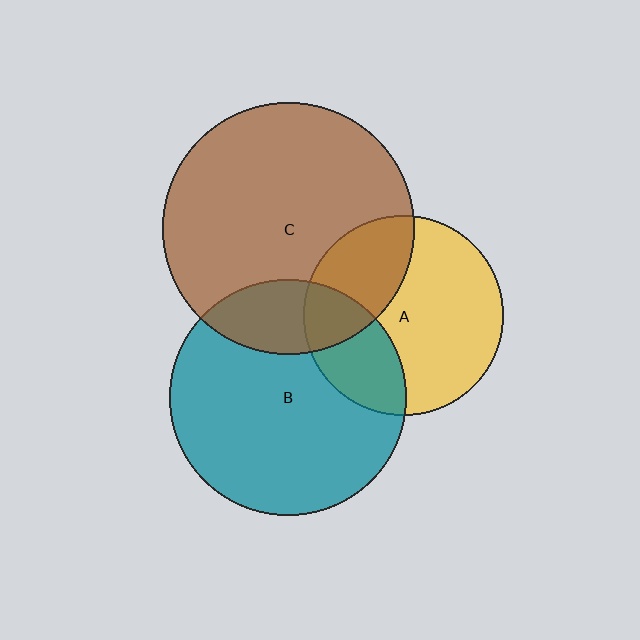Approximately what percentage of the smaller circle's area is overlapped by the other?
Approximately 30%.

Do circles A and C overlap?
Yes.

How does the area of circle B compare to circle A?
Approximately 1.4 times.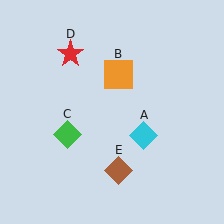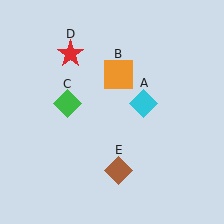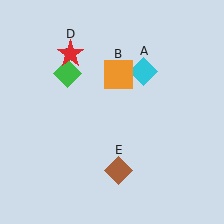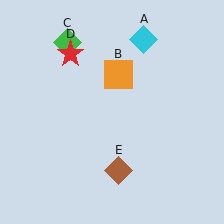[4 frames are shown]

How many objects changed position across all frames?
2 objects changed position: cyan diamond (object A), green diamond (object C).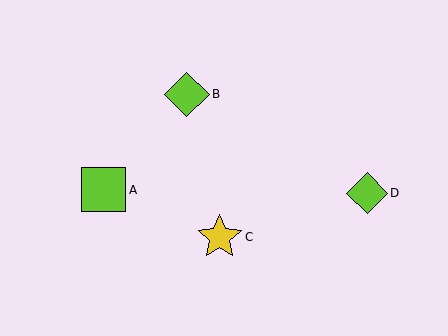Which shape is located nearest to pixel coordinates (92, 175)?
The lime square (labeled A) at (103, 190) is nearest to that location.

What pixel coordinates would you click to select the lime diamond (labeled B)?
Click at (187, 94) to select the lime diamond B.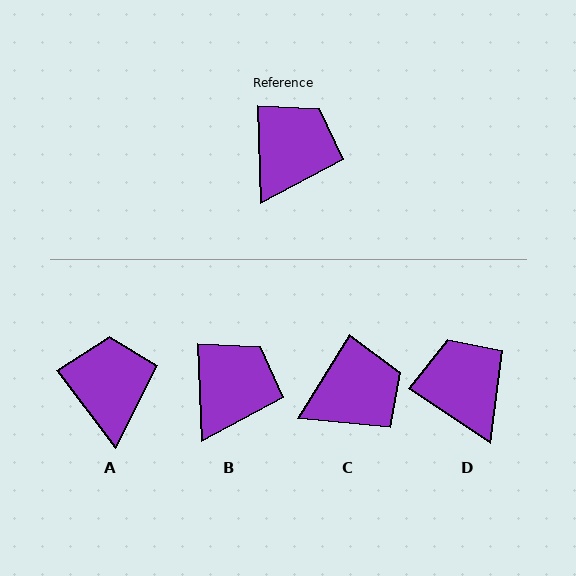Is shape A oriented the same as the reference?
No, it is off by about 35 degrees.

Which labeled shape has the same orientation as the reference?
B.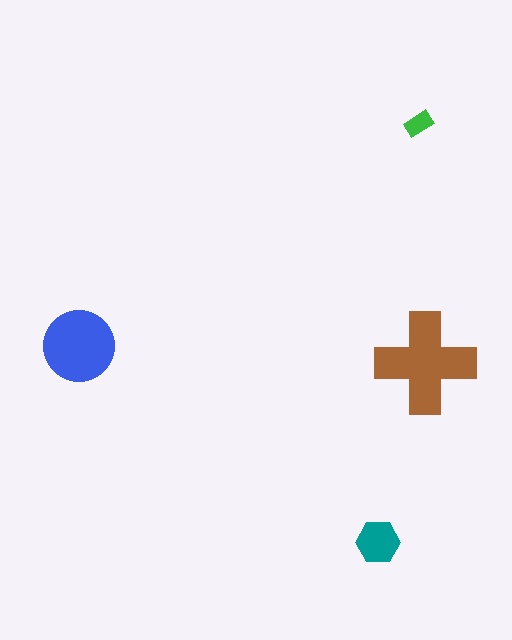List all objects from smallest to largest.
The green rectangle, the teal hexagon, the blue circle, the brown cross.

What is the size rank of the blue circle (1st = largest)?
2nd.